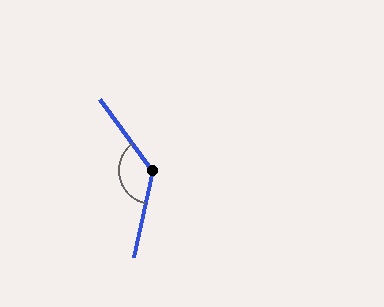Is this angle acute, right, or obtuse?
It is obtuse.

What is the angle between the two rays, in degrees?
Approximately 131 degrees.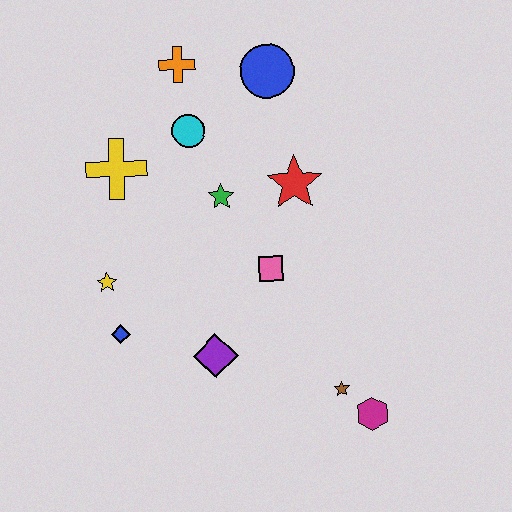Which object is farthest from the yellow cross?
The magenta hexagon is farthest from the yellow cross.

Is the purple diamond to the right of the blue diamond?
Yes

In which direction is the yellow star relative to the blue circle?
The yellow star is below the blue circle.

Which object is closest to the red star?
The green star is closest to the red star.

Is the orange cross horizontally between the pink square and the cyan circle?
No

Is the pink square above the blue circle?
No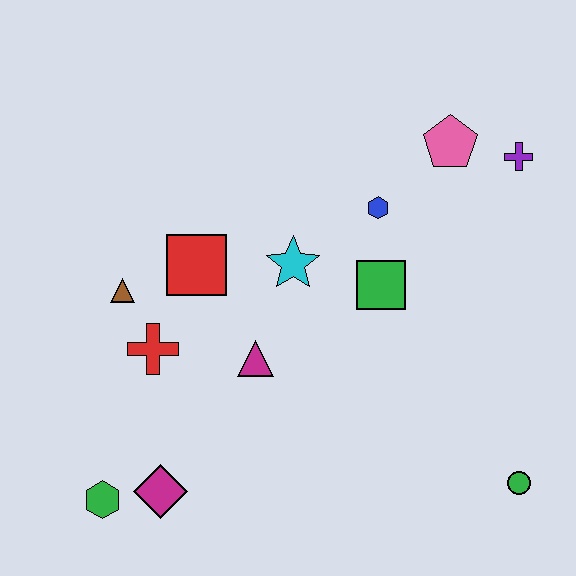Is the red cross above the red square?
No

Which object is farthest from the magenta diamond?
The purple cross is farthest from the magenta diamond.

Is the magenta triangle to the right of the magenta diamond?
Yes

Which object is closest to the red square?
The brown triangle is closest to the red square.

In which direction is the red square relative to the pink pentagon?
The red square is to the left of the pink pentagon.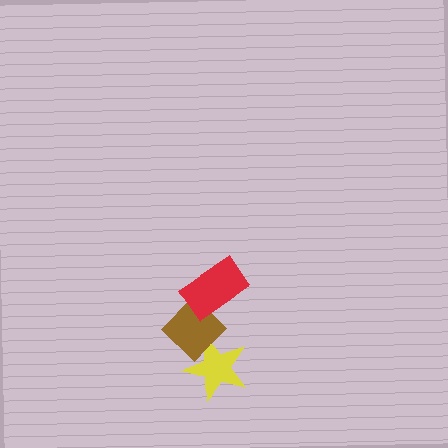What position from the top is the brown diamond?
The brown diamond is 2nd from the top.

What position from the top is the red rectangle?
The red rectangle is 1st from the top.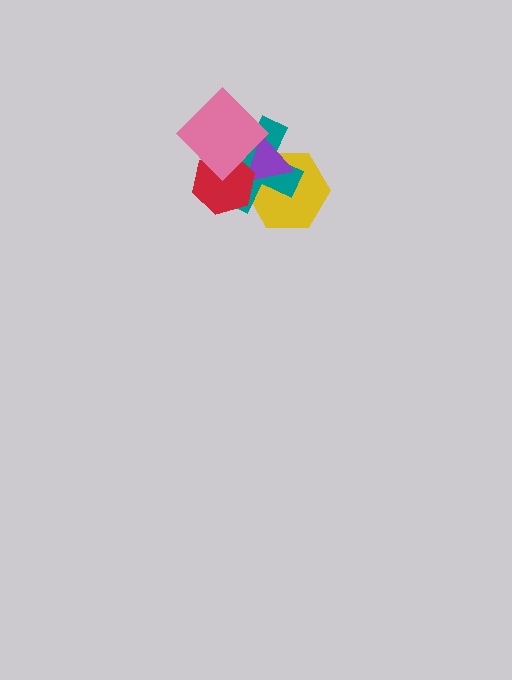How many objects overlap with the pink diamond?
3 objects overlap with the pink diamond.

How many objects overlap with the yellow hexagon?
3 objects overlap with the yellow hexagon.